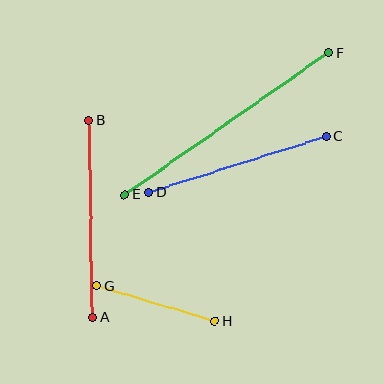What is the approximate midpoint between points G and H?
The midpoint is at approximately (156, 304) pixels.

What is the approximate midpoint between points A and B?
The midpoint is at approximately (91, 219) pixels.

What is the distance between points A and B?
The distance is approximately 197 pixels.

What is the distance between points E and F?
The distance is approximately 248 pixels.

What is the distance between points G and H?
The distance is approximately 123 pixels.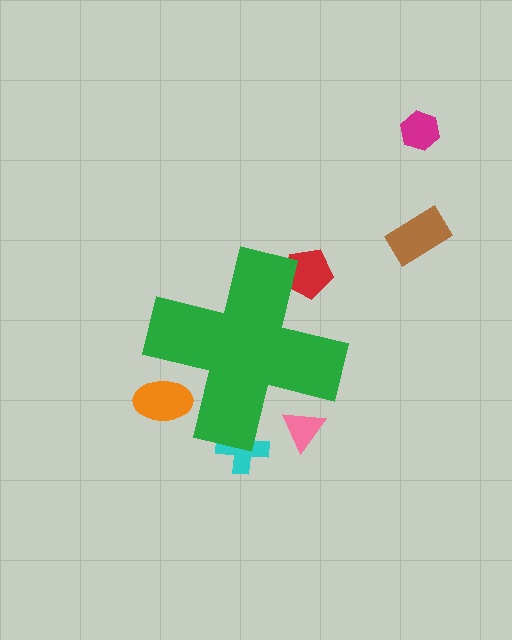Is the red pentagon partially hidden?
Yes, the red pentagon is partially hidden behind the green cross.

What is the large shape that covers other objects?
A green cross.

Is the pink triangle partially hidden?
Yes, the pink triangle is partially hidden behind the green cross.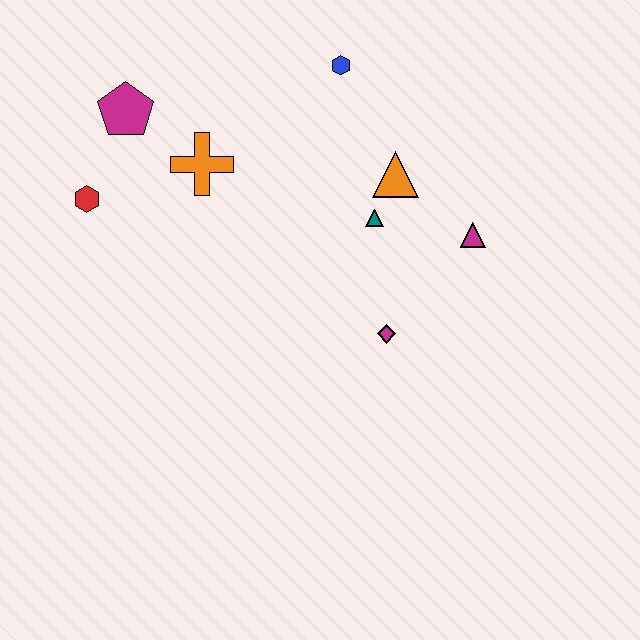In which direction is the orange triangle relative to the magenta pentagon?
The orange triangle is to the right of the magenta pentagon.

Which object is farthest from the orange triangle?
The red hexagon is farthest from the orange triangle.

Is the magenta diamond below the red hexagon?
Yes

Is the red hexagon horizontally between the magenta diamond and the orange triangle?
No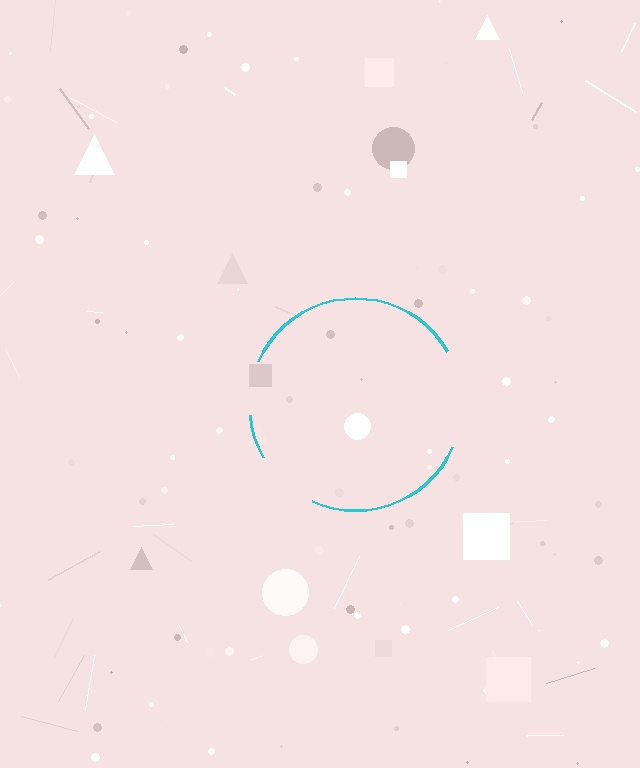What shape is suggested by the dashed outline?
The dashed outline suggests a circle.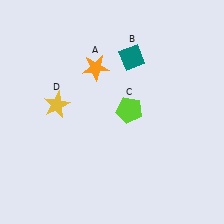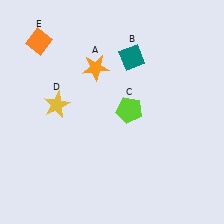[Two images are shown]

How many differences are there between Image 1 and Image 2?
There is 1 difference between the two images.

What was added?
An orange diamond (E) was added in Image 2.